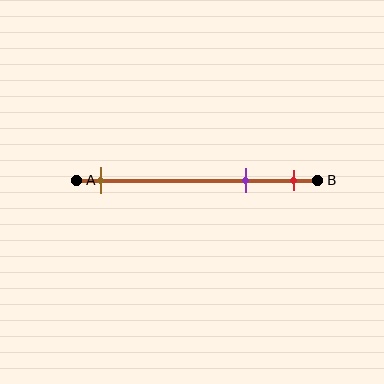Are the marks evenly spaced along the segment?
No, the marks are not evenly spaced.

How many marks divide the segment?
There are 3 marks dividing the segment.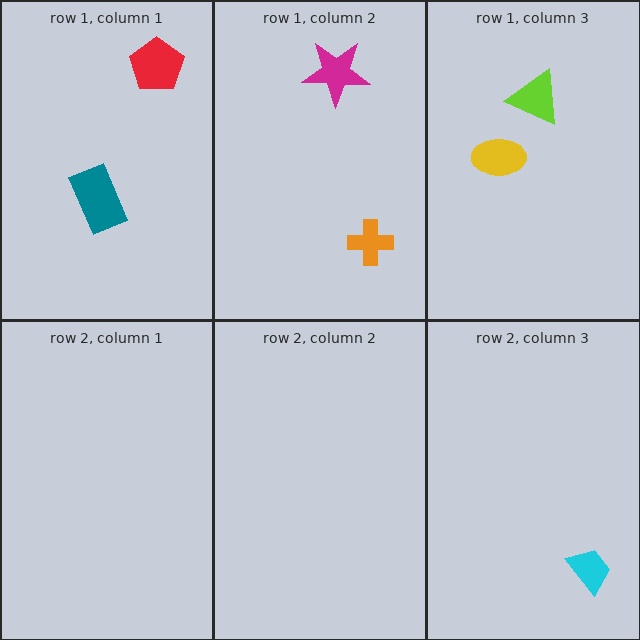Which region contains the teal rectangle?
The row 1, column 1 region.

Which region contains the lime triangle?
The row 1, column 3 region.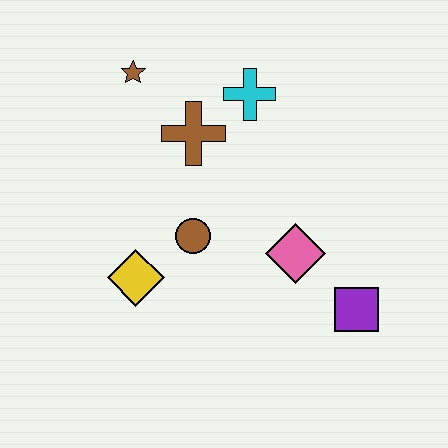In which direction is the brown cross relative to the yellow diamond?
The brown cross is above the yellow diamond.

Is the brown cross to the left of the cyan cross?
Yes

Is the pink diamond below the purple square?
No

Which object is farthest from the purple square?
The brown star is farthest from the purple square.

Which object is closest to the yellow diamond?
The brown circle is closest to the yellow diamond.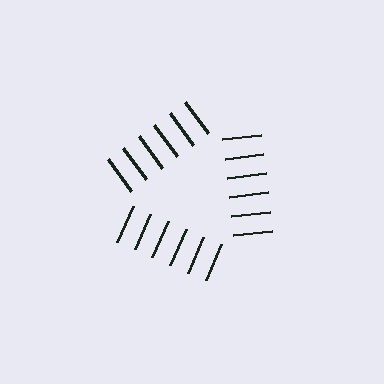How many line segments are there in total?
18 — 6 along each of the 3 edges.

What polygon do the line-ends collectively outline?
An illusory triangle — the line segments terminate on its edges but no continuous stroke is drawn.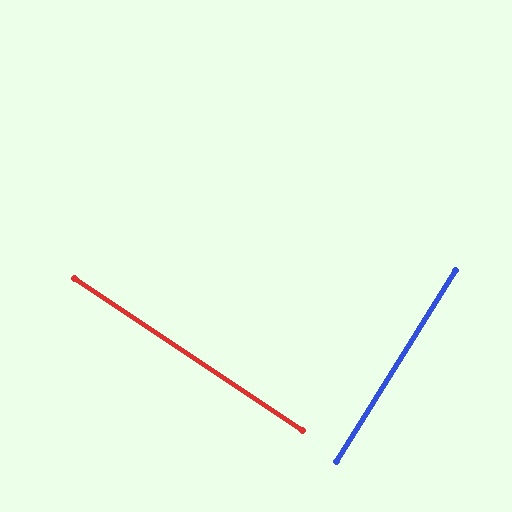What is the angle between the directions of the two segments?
Approximately 88 degrees.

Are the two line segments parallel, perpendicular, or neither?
Perpendicular — they meet at approximately 88°.